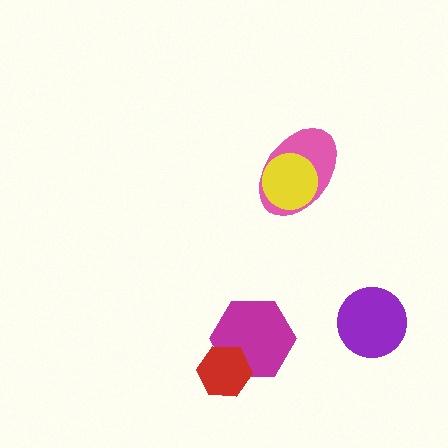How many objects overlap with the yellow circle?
1 object overlaps with the yellow circle.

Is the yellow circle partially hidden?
No, no other shape covers it.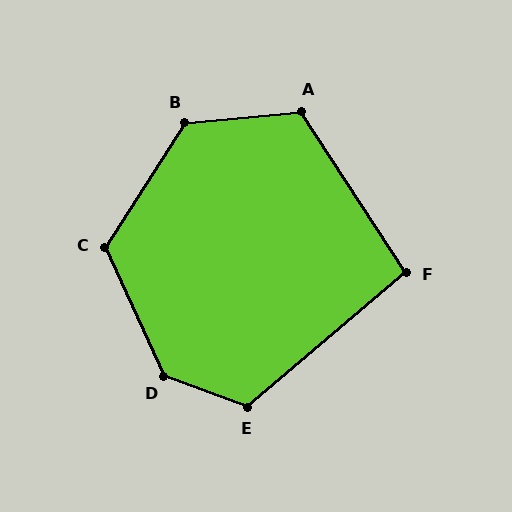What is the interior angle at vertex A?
Approximately 118 degrees (obtuse).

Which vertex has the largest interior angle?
D, at approximately 135 degrees.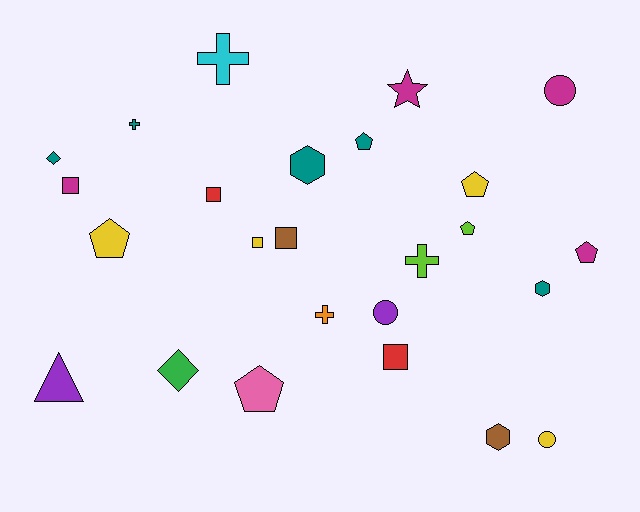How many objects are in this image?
There are 25 objects.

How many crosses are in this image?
There are 4 crosses.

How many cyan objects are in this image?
There is 1 cyan object.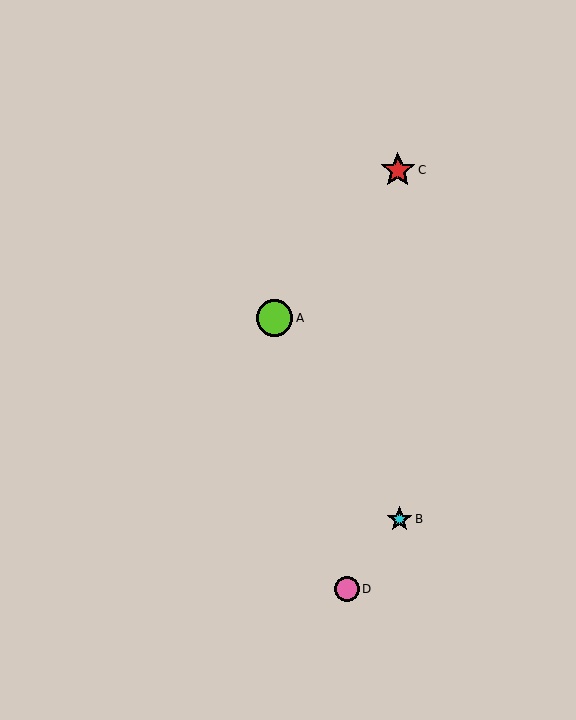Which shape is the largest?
The lime circle (labeled A) is the largest.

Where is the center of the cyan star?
The center of the cyan star is at (399, 519).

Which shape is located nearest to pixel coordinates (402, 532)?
The cyan star (labeled B) at (399, 519) is nearest to that location.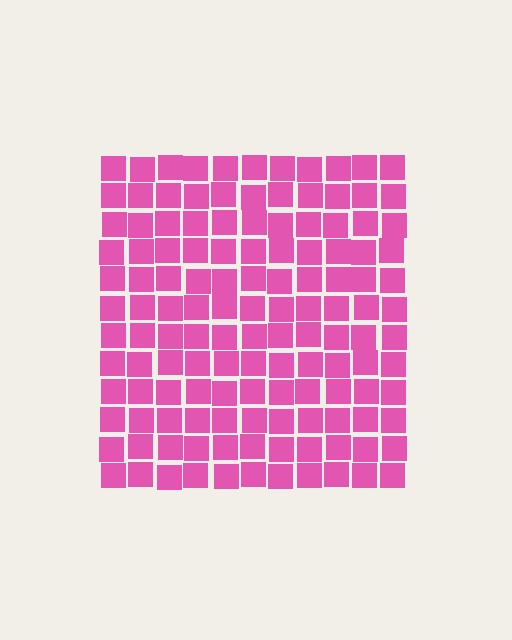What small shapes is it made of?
It is made of small squares.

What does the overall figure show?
The overall figure shows a square.